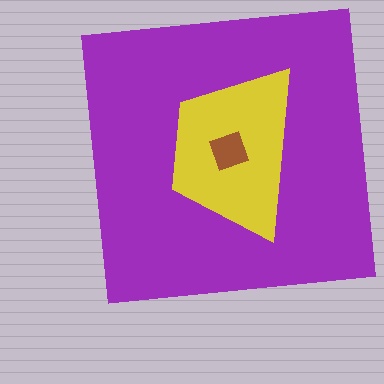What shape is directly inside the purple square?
The yellow trapezoid.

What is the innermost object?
The brown diamond.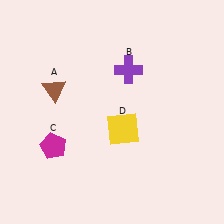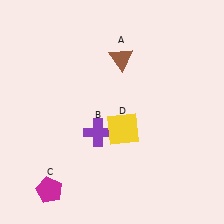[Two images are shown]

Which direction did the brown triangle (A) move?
The brown triangle (A) moved right.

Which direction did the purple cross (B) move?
The purple cross (B) moved down.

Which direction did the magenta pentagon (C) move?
The magenta pentagon (C) moved down.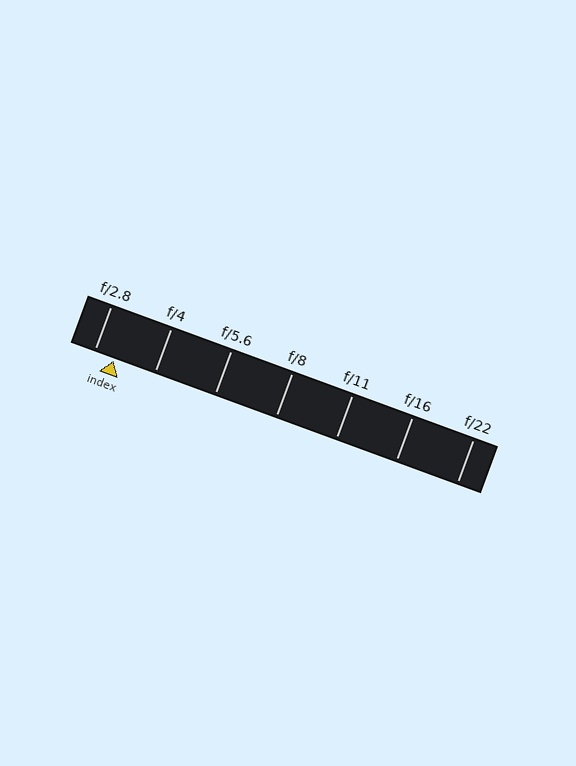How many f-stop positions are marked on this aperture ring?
There are 7 f-stop positions marked.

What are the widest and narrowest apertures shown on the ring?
The widest aperture shown is f/2.8 and the narrowest is f/22.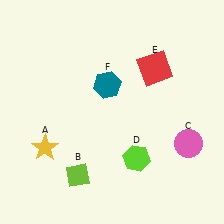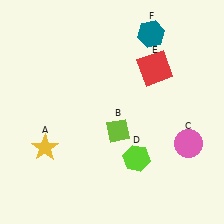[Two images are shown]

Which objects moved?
The objects that moved are: the lime diamond (B), the teal hexagon (F).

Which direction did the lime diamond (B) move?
The lime diamond (B) moved up.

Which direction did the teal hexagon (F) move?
The teal hexagon (F) moved up.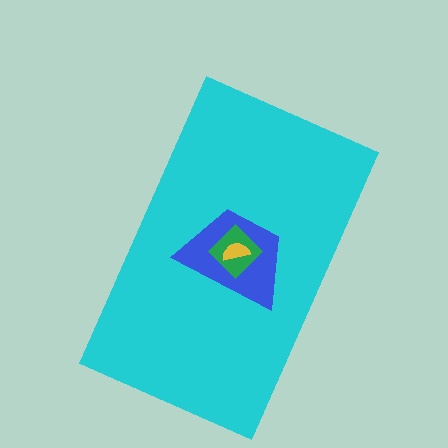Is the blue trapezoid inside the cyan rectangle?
Yes.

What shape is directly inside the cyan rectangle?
The blue trapezoid.